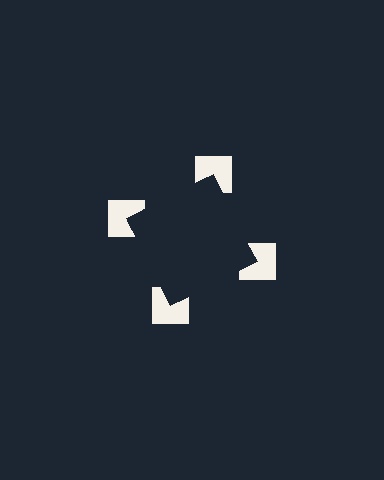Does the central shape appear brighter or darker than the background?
It typically appears slightly darker than the background, even though no actual brightness change is drawn.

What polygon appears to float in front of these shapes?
An illusory square — its edges are inferred from the aligned wedge cuts in the notched squares, not physically drawn.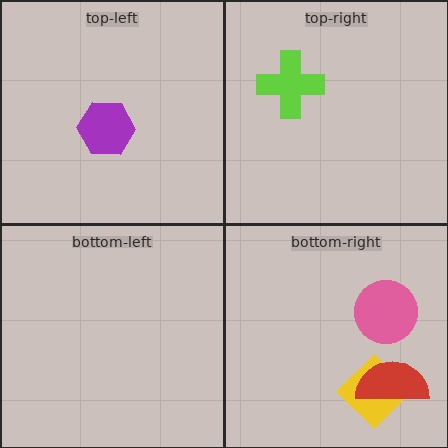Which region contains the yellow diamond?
The bottom-right region.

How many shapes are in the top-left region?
1.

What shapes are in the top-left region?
The purple hexagon.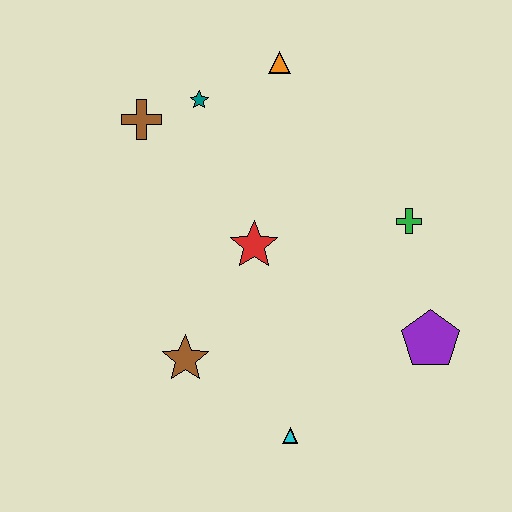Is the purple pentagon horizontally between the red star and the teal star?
No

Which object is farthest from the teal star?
The cyan triangle is farthest from the teal star.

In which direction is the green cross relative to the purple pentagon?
The green cross is above the purple pentagon.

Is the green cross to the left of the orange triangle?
No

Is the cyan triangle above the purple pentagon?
No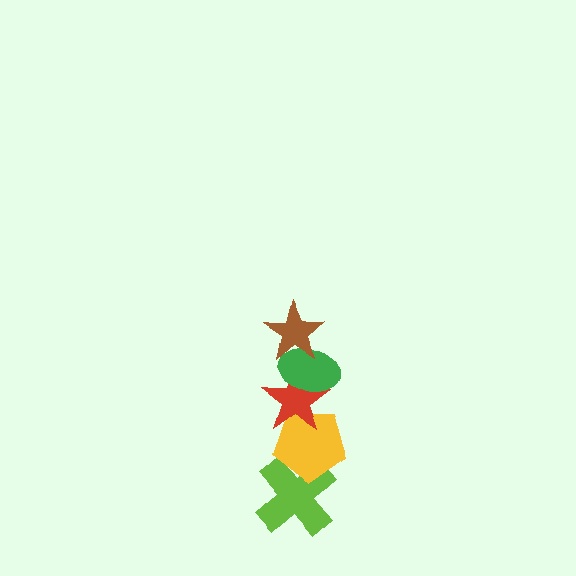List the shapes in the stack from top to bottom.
From top to bottom: the brown star, the green ellipse, the red star, the yellow pentagon, the lime cross.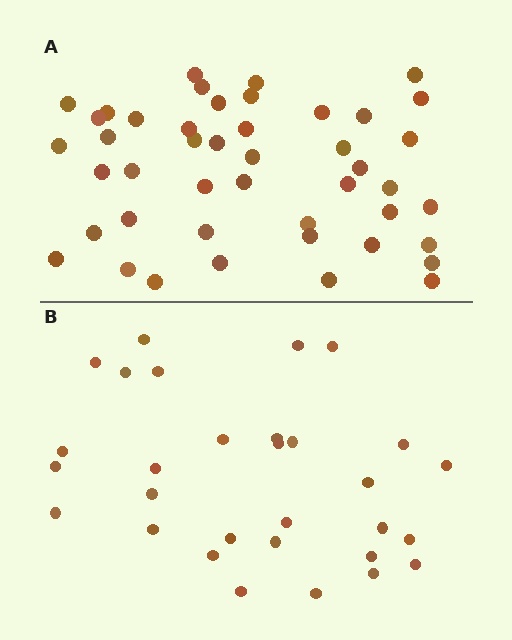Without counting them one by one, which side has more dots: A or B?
Region A (the top region) has more dots.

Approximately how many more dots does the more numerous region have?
Region A has approximately 15 more dots than region B.